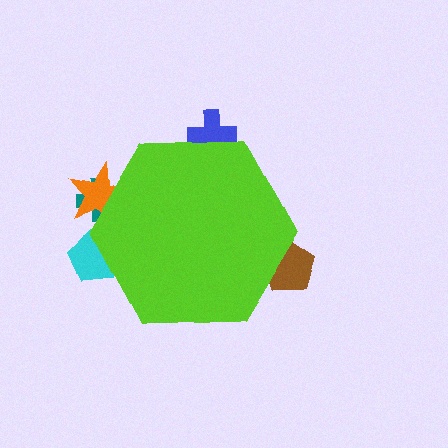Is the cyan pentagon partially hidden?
Yes, the cyan pentagon is partially hidden behind the lime hexagon.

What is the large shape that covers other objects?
A lime hexagon.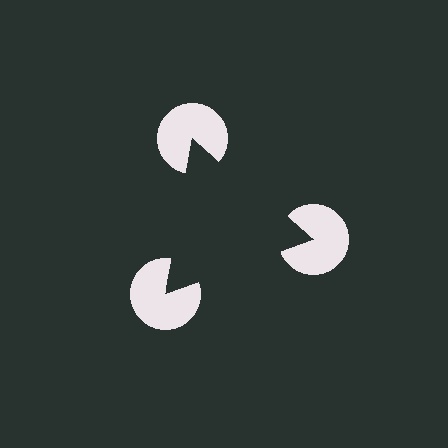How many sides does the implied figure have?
3 sides.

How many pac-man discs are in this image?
There are 3 — one at each vertex of the illusory triangle.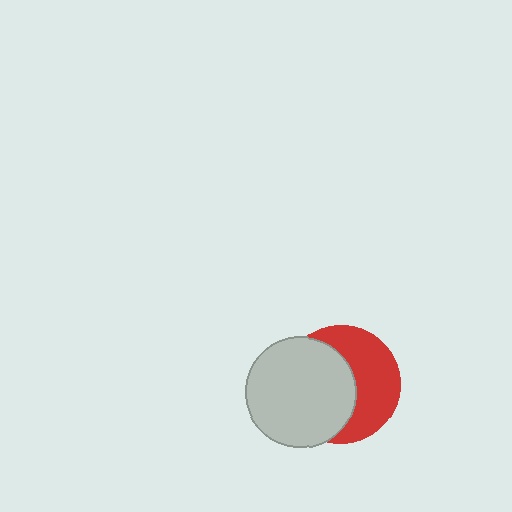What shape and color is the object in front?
The object in front is a light gray circle.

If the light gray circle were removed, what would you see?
You would see the complete red circle.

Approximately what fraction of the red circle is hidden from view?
Roughly 52% of the red circle is hidden behind the light gray circle.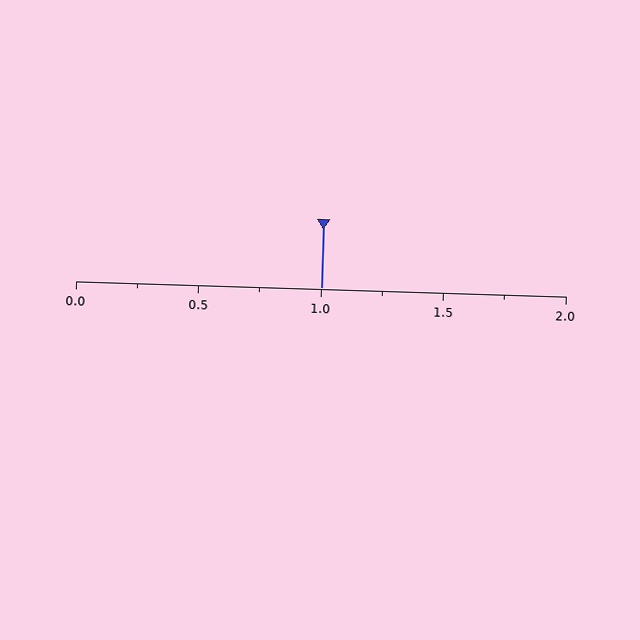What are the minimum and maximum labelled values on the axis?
The axis runs from 0.0 to 2.0.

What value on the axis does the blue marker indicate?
The marker indicates approximately 1.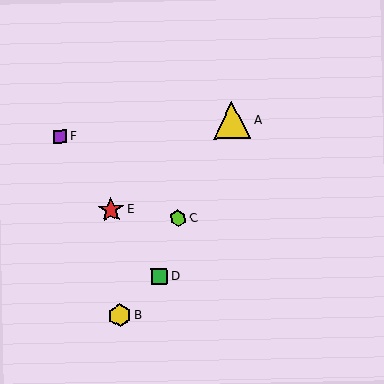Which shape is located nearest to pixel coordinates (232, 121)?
The yellow triangle (labeled A) at (232, 121) is nearest to that location.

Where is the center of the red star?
The center of the red star is at (111, 210).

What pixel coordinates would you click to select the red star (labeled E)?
Click at (111, 210) to select the red star E.